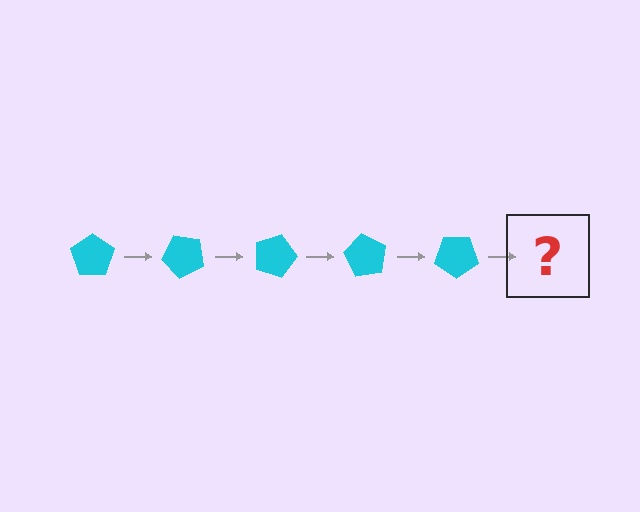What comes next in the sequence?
The next element should be a cyan pentagon rotated 225 degrees.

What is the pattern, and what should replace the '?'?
The pattern is that the pentagon rotates 45 degrees each step. The '?' should be a cyan pentagon rotated 225 degrees.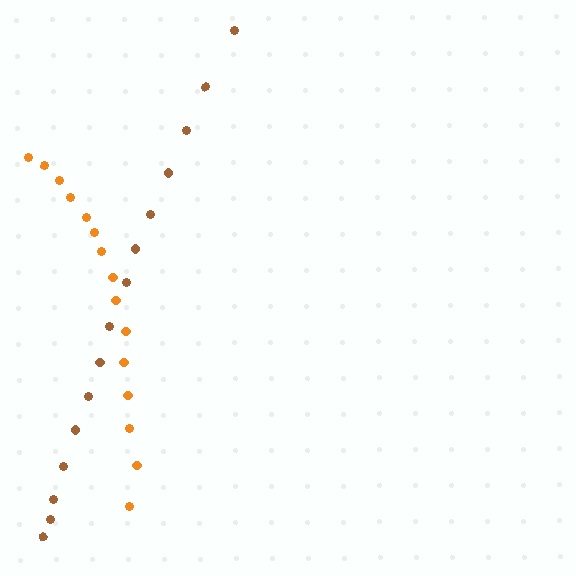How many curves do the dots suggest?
There are 2 distinct paths.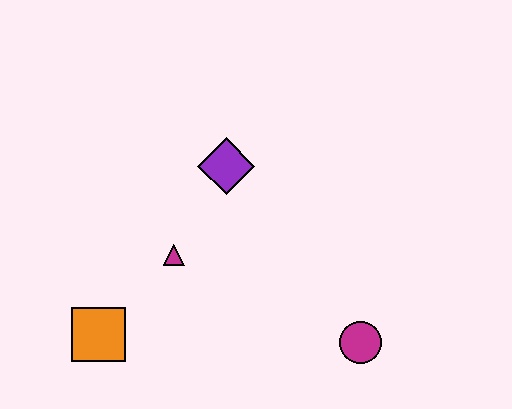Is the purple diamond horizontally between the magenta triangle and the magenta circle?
Yes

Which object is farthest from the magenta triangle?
The magenta circle is farthest from the magenta triangle.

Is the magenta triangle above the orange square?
Yes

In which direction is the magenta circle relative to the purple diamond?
The magenta circle is below the purple diamond.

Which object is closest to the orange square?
The magenta triangle is closest to the orange square.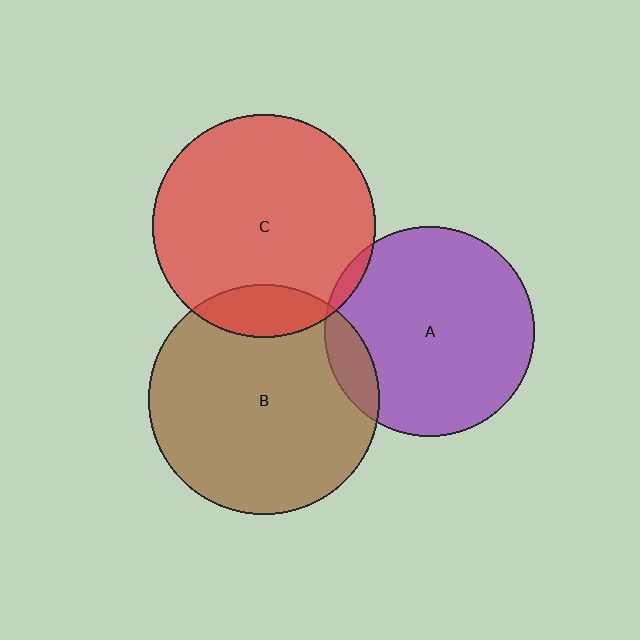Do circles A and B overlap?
Yes.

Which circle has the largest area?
Circle B (brown).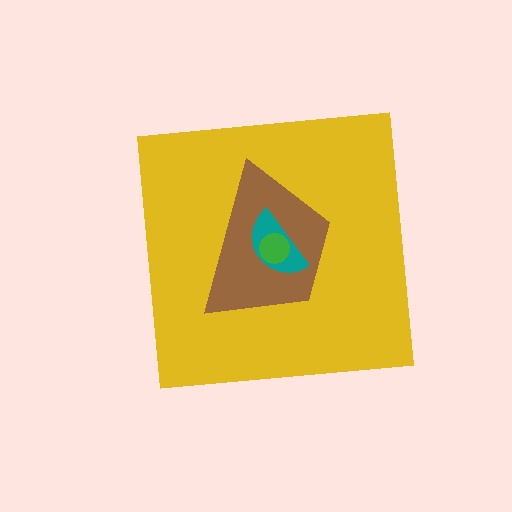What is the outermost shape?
The yellow square.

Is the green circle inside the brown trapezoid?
Yes.